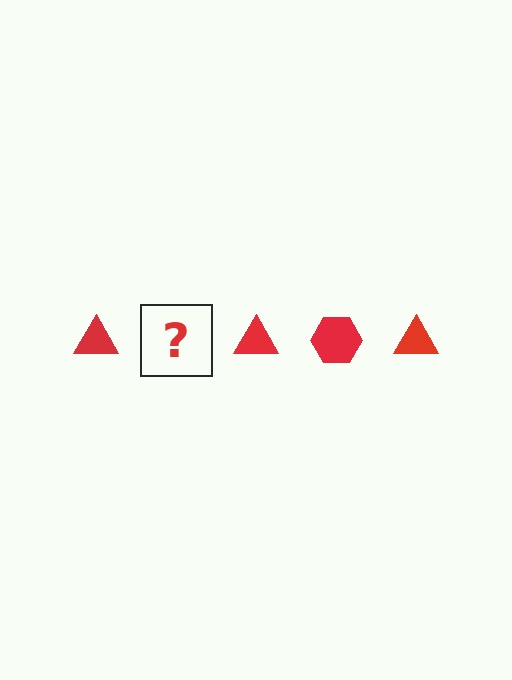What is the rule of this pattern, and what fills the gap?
The rule is that the pattern cycles through triangle, hexagon shapes in red. The gap should be filled with a red hexagon.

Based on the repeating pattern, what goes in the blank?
The blank should be a red hexagon.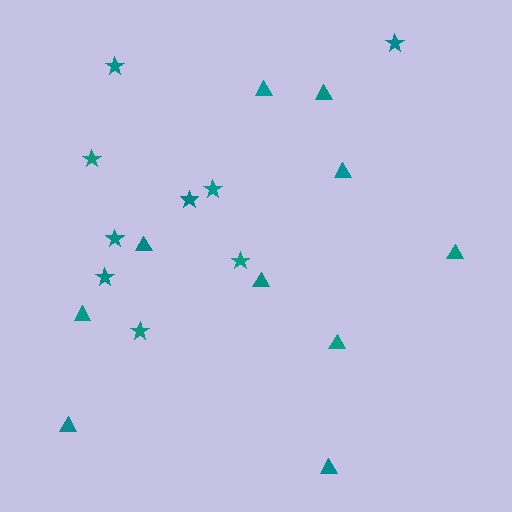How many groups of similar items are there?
There are 2 groups: one group of triangles (10) and one group of stars (9).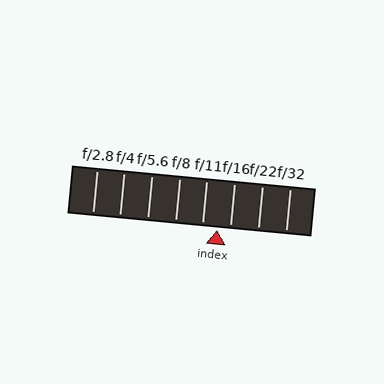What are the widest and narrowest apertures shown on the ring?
The widest aperture shown is f/2.8 and the narrowest is f/32.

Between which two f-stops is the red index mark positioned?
The index mark is between f/11 and f/16.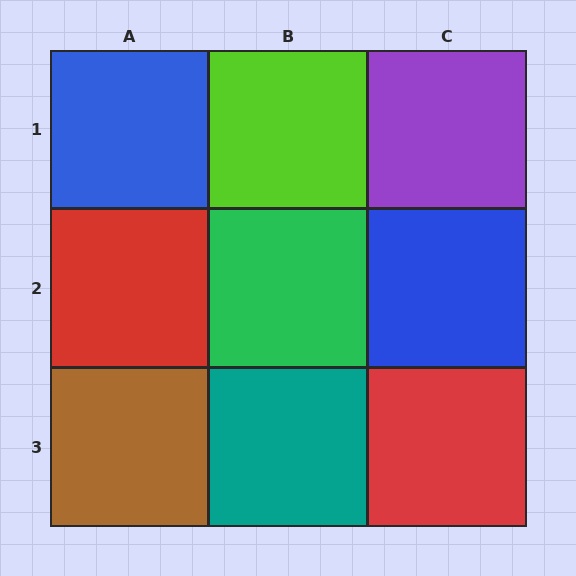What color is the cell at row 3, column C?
Red.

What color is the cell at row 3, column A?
Brown.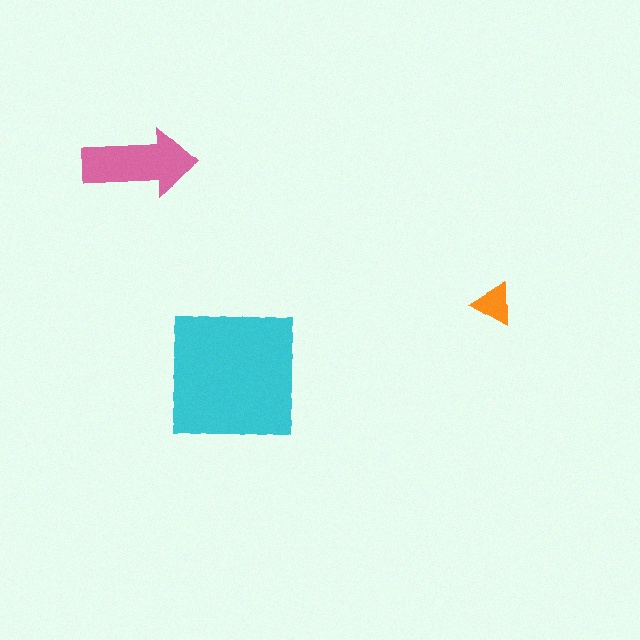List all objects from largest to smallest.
The cyan square, the pink arrow, the orange triangle.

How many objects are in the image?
There are 3 objects in the image.